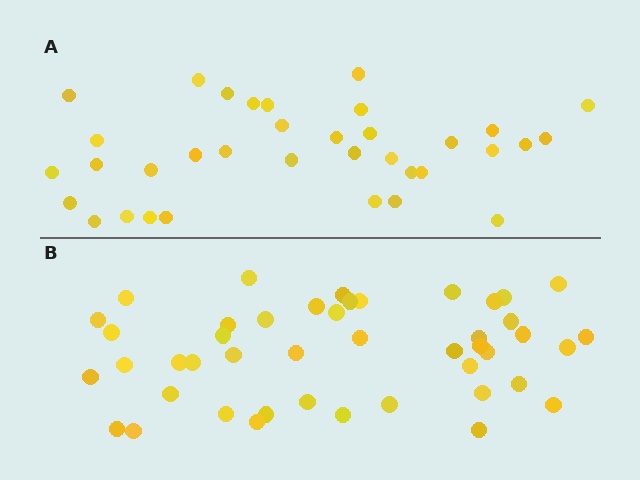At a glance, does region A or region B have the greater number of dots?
Region B (the bottom region) has more dots.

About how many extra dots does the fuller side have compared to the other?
Region B has roughly 10 or so more dots than region A.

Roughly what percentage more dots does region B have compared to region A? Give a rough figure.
About 30% more.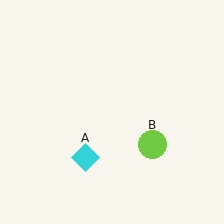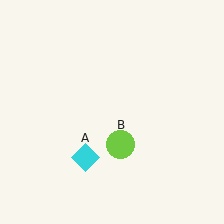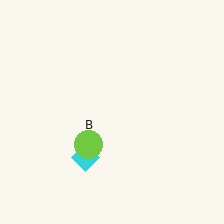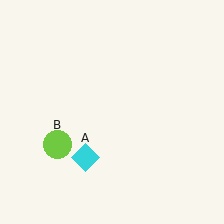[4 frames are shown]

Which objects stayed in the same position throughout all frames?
Cyan diamond (object A) remained stationary.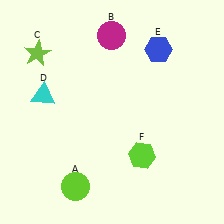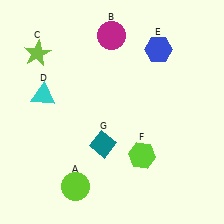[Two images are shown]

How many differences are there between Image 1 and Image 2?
There is 1 difference between the two images.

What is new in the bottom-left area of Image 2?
A teal diamond (G) was added in the bottom-left area of Image 2.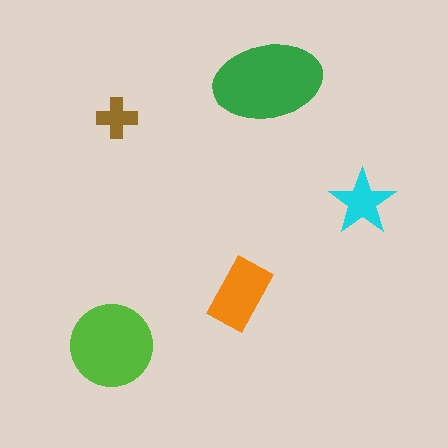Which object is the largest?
The green ellipse.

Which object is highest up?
The green ellipse is topmost.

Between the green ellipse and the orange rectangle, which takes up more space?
The green ellipse.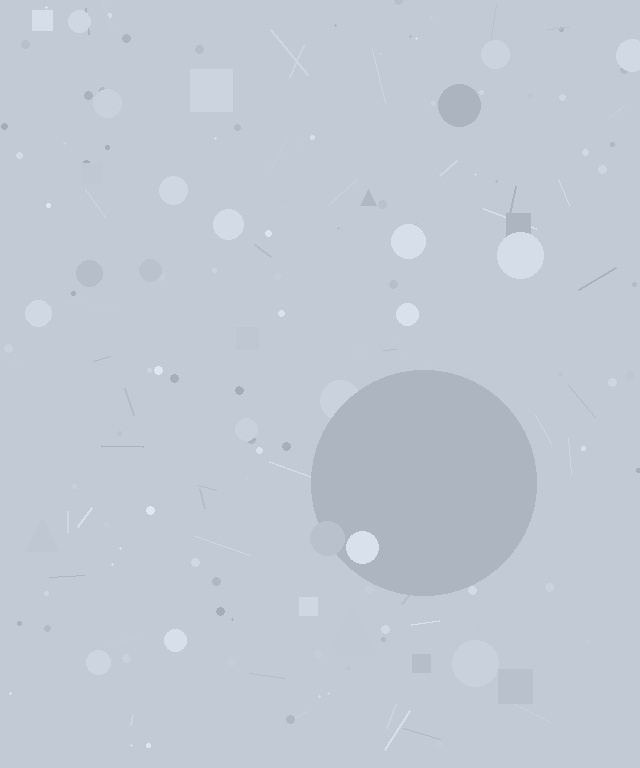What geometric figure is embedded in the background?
A circle is embedded in the background.